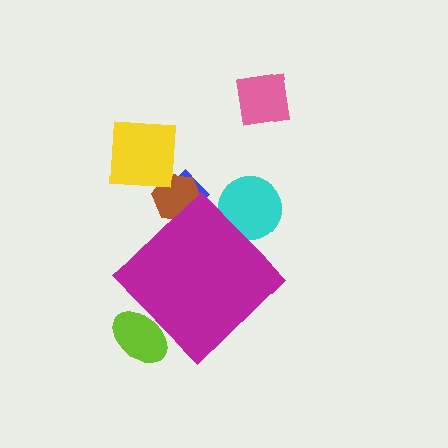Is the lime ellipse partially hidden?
Yes, the lime ellipse is partially hidden behind the magenta diamond.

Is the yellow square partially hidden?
No, the yellow square is fully visible.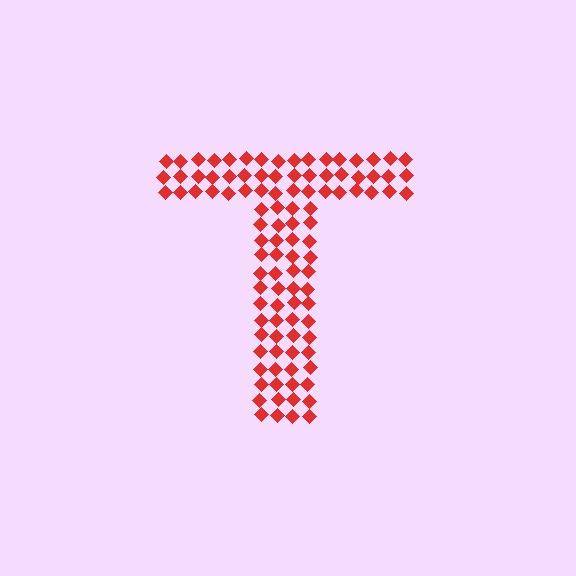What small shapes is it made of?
It is made of small diamonds.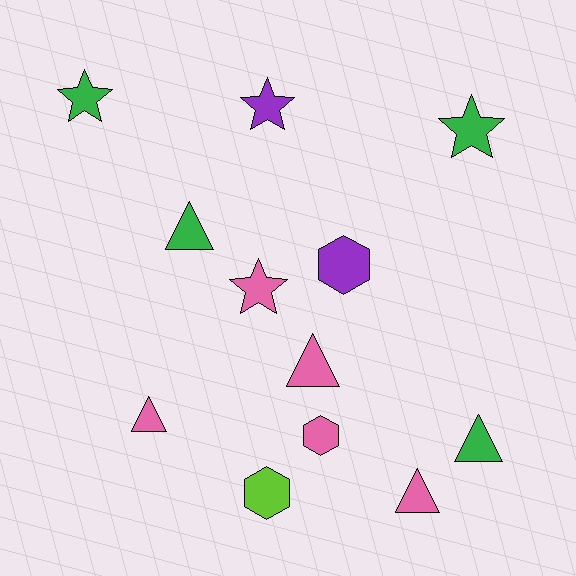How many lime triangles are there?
There are no lime triangles.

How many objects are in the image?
There are 12 objects.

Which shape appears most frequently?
Triangle, with 5 objects.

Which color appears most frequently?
Pink, with 5 objects.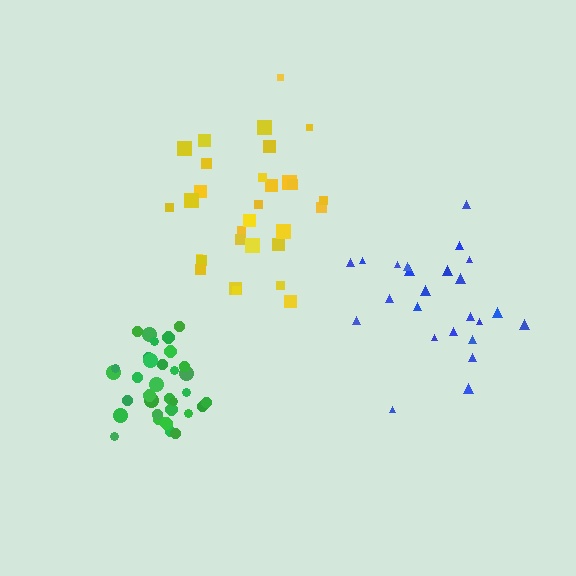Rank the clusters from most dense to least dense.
green, yellow, blue.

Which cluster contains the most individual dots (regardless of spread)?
Green (34).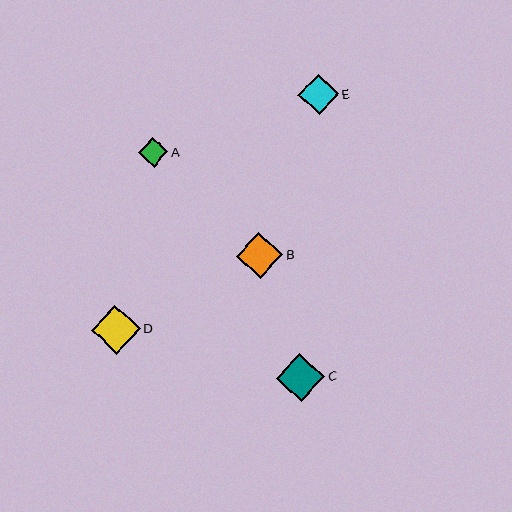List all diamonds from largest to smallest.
From largest to smallest: D, C, B, E, A.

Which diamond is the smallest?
Diamond A is the smallest with a size of approximately 29 pixels.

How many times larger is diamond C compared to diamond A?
Diamond C is approximately 1.6 times the size of diamond A.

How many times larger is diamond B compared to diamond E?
Diamond B is approximately 1.1 times the size of diamond E.